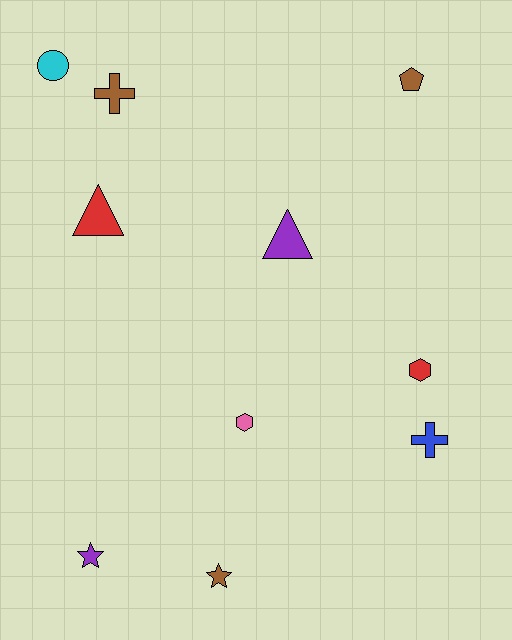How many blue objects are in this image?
There is 1 blue object.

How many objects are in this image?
There are 10 objects.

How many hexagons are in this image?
There are 2 hexagons.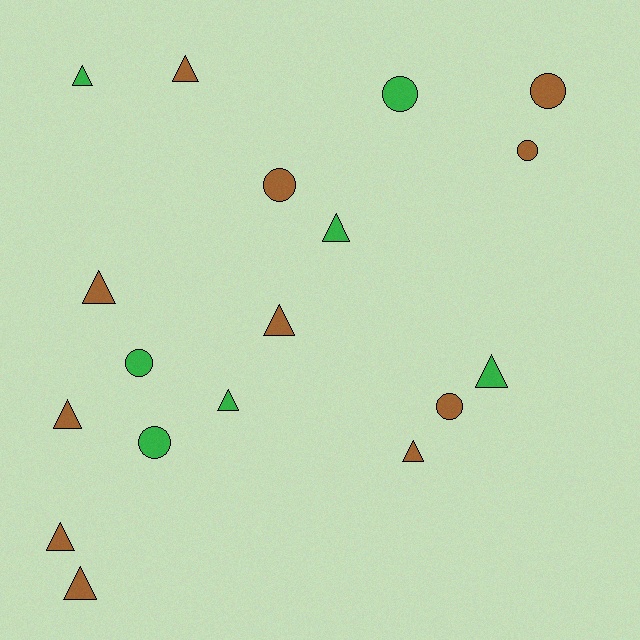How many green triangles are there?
There are 4 green triangles.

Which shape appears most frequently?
Triangle, with 11 objects.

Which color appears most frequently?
Brown, with 11 objects.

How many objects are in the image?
There are 18 objects.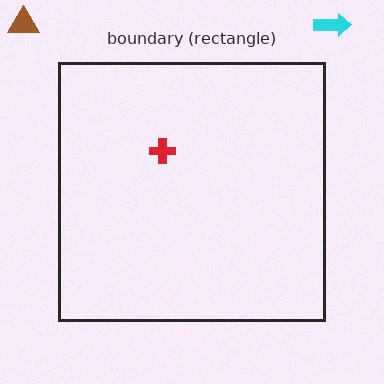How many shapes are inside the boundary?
1 inside, 2 outside.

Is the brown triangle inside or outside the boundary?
Outside.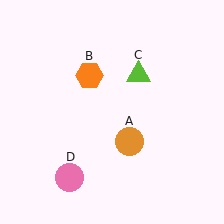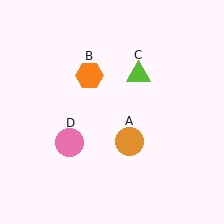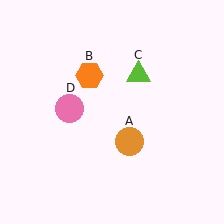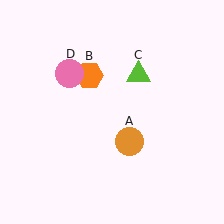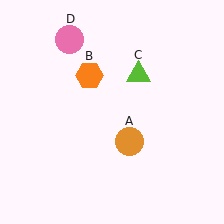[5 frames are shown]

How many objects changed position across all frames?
1 object changed position: pink circle (object D).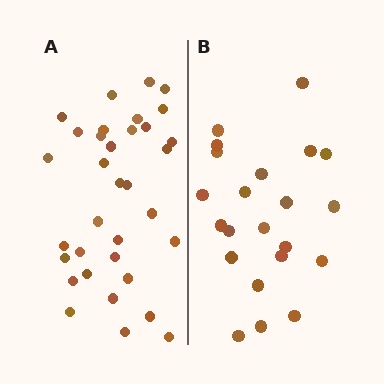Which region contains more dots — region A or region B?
Region A (the left region) has more dots.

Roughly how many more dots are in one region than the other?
Region A has roughly 12 or so more dots than region B.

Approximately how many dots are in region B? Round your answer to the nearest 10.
About 20 dots. (The exact count is 22, which rounds to 20.)